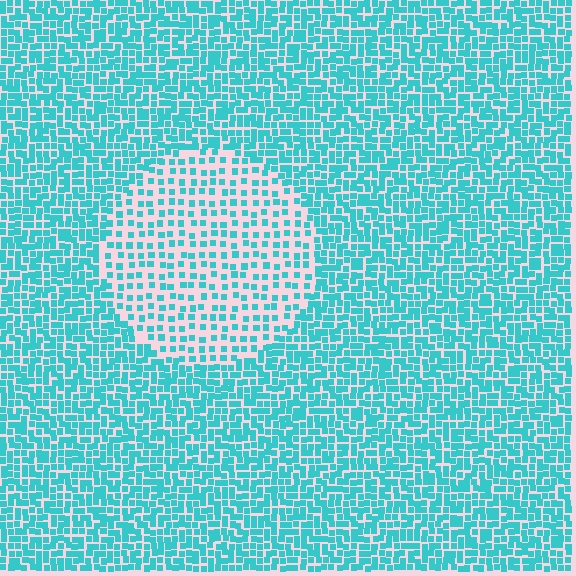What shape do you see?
I see a circle.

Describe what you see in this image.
The image contains small cyan elements arranged at two different densities. A circle-shaped region is visible where the elements are less densely packed than the surrounding area.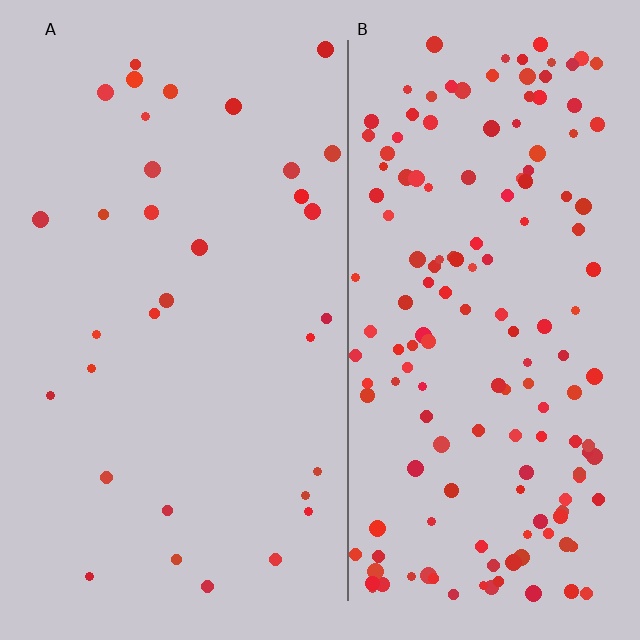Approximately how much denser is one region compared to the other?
Approximately 4.8× — region B over region A.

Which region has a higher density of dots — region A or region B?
B (the right).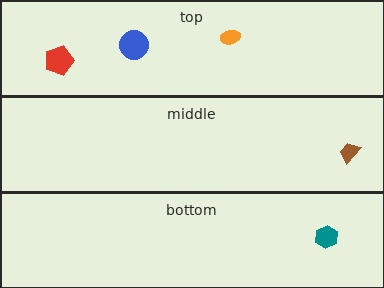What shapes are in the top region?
The orange ellipse, the blue circle, the red pentagon.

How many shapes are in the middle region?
1.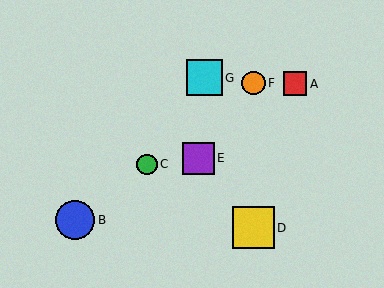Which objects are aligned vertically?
Objects D, F are aligned vertically.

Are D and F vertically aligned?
Yes, both are at x≈254.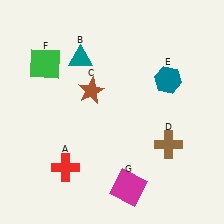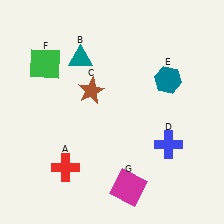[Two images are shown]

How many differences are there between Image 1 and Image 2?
There is 1 difference between the two images.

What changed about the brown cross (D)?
In Image 1, D is brown. In Image 2, it changed to blue.